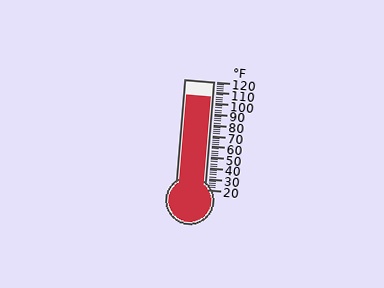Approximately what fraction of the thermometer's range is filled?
The thermometer is filled to approximately 85% of its range.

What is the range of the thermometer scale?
The thermometer scale ranges from 20°F to 120°F.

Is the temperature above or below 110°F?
The temperature is below 110°F.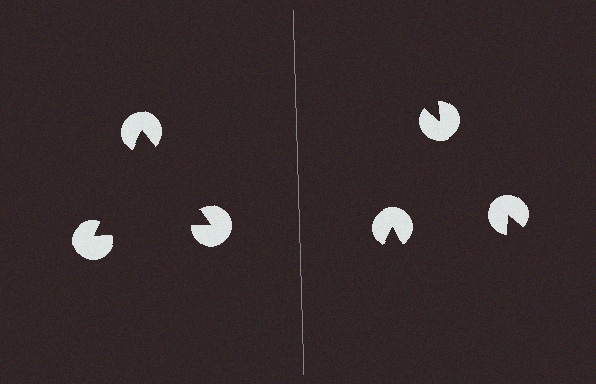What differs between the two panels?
The pac-man discs are positioned identically on both sides; only the wedge orientations differ. On the left they align to a triangle; on the right they are misaligned.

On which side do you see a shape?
An illusory triangle appears on the left side. On the right side the wedge cuts are rotated, so no coherent shape forms.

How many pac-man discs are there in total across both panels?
6 — 3 on each side.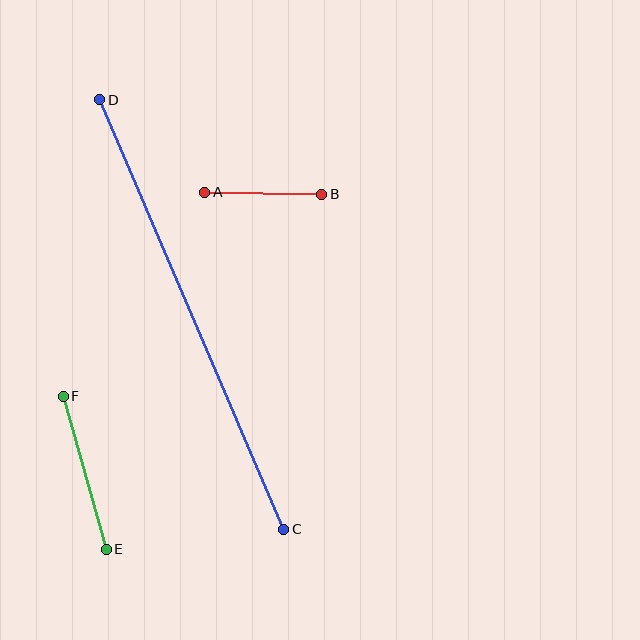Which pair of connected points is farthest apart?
Points C and D are farthest apart.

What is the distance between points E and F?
The distance is approximately 159 pixels.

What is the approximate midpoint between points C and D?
The midpoint is at approximately (192, 315) pixels.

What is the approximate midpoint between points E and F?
The midpoint is at approximately (85, 473) pixels.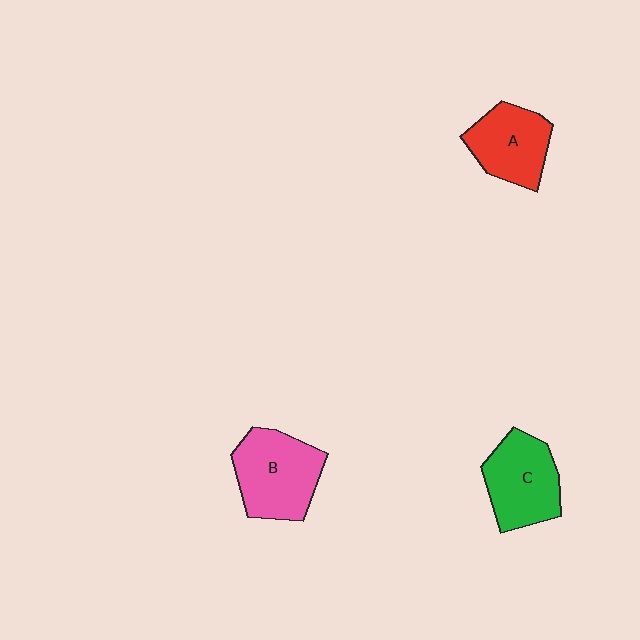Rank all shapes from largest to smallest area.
From largest to smallest: B (pink), C (green), A (red).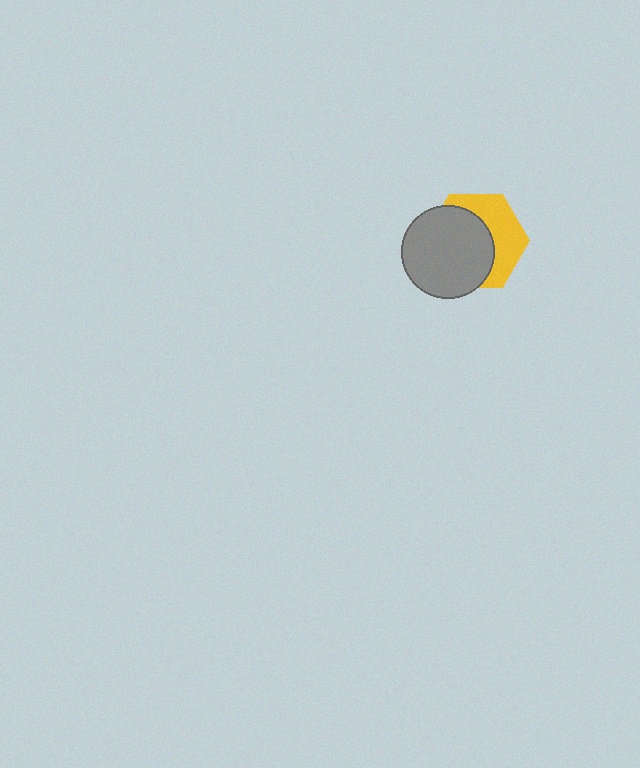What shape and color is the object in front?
The object in front is a gray circle.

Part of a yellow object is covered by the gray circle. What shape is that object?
It is a hexagon.